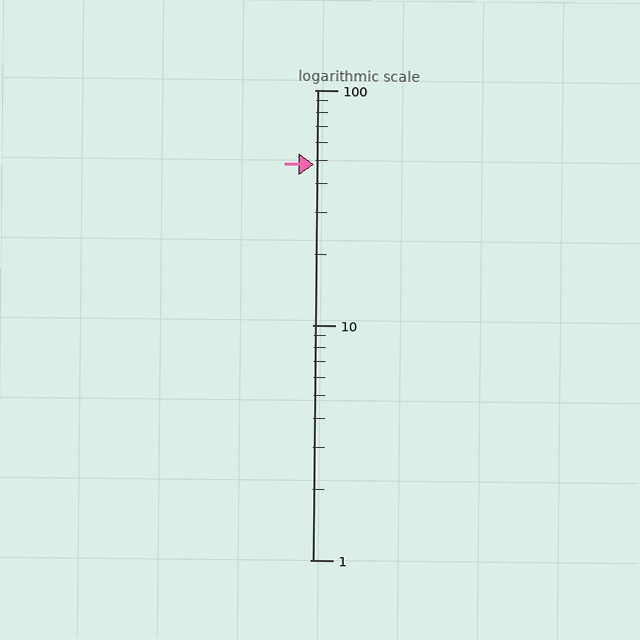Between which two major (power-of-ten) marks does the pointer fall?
The pointer is between 10 and 100.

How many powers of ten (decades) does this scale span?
The scale spans 2 decades, from 1 to 100.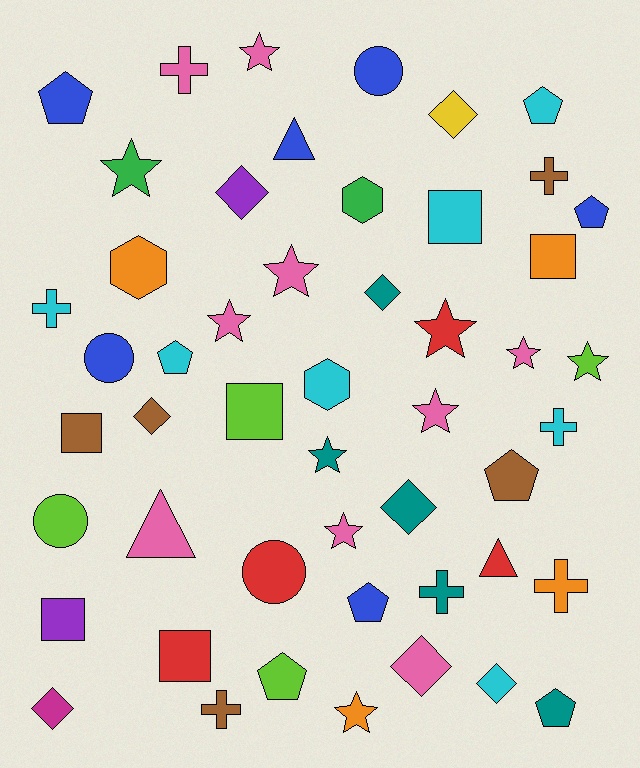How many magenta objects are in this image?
There is 1 magenta object.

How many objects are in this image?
There are 50 objects.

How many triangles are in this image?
There are 3 triangles.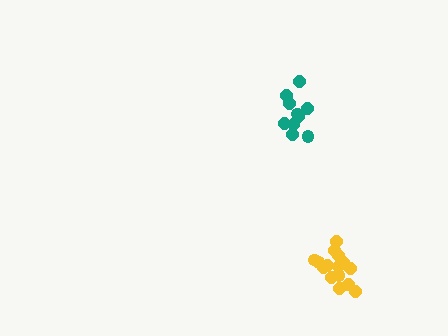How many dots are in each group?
Group 1: 10 dots, Group 2: 15 dots (25 total).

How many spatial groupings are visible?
There are 2 spatial groupings.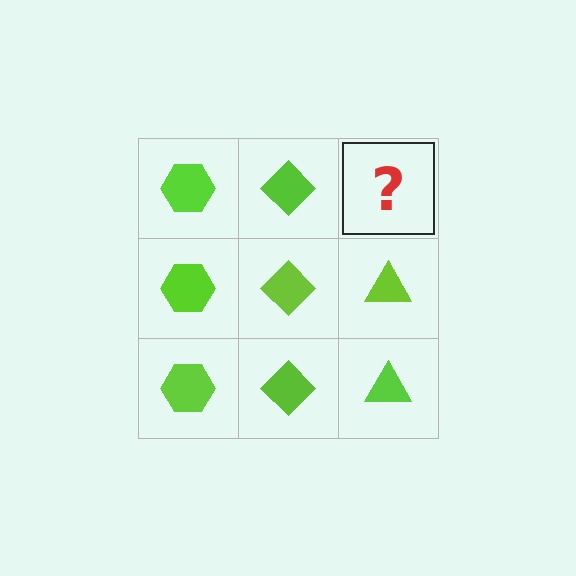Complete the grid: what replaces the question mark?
The question mark should be replaced with a lime triangle.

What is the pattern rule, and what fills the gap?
The rule is that each column has a consistent shape. The gap should be filled with a lime triangle.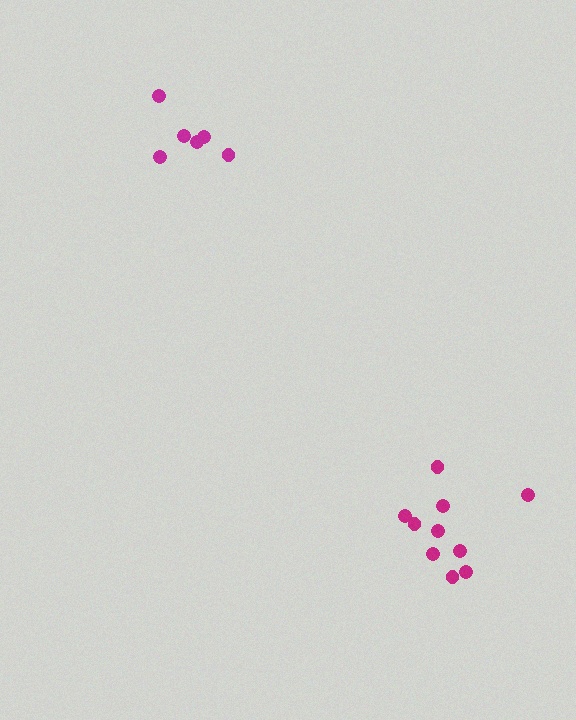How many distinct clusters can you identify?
There are 2 distinct clusters.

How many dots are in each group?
Group 1: 10 dots, Group 2: 6 dots (16 total).